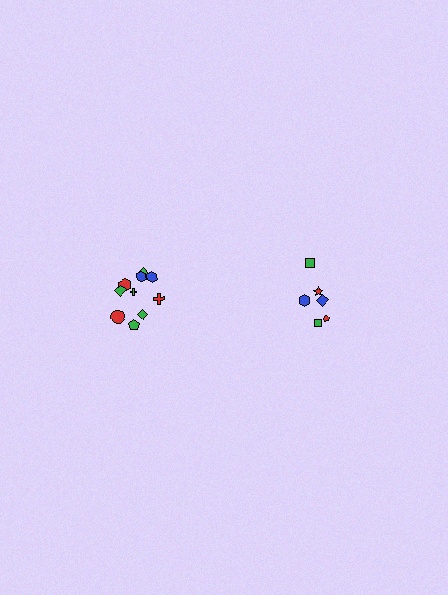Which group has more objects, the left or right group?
The left group.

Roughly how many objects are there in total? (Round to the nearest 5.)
Roughly 15 objects in total.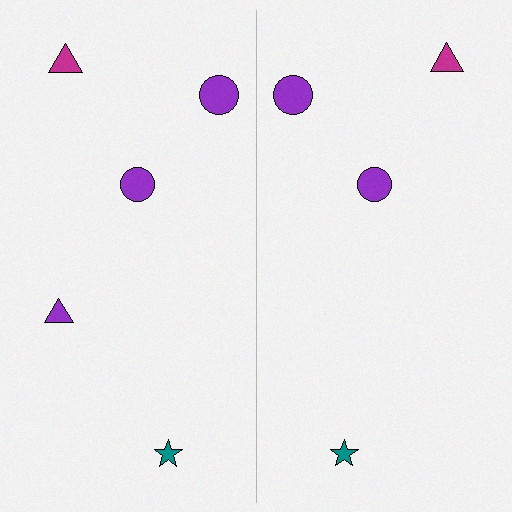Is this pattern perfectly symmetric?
No, the pattern is not perfectly symmetric. A purple triangle is missing from the right side.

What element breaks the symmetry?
A purple triangle is missing from the right side.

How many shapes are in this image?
There are 9 shapes in this image.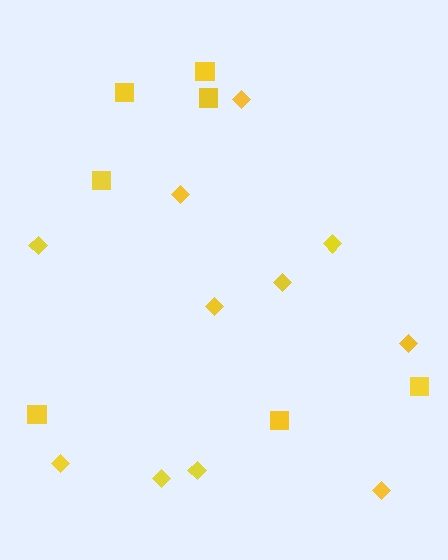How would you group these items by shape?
There are 2 groups: one group of diamonds (11) and one group of squares (7).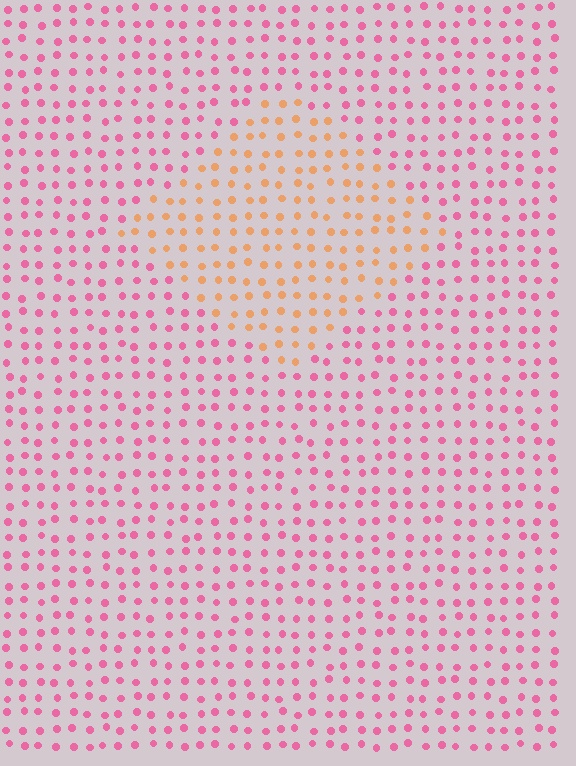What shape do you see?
I see a diamond.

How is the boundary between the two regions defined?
The boundary is defined purely by a slight shift in hue (about 53 degrees). Spacing, size, and orientation are identical on both sides.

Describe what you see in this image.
The image is filled with small pink elements in a uniform arrangement. A diamond-shaped region is visible where the elements are tinted to a slightly different hue, forming a subtle color boundary.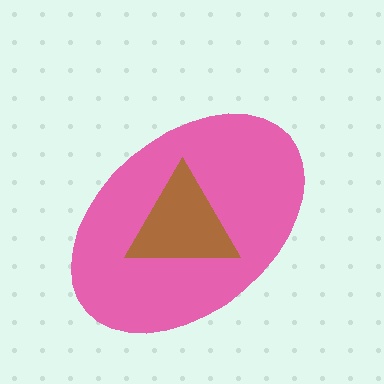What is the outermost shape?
The pink ellipse.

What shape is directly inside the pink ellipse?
The brown triangle.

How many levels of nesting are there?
2.